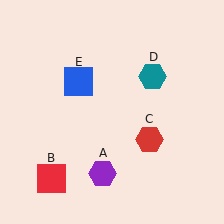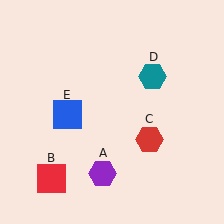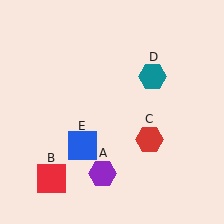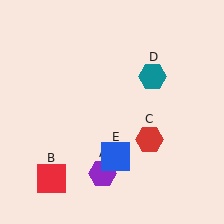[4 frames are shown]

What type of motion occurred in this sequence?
The blue square (object E) rotated counterclockwise around the center of the scene.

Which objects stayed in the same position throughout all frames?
Purple hexagon (object A) and red square (object B) and red hexagon (object C) and teal hexagon (object D) remained stationary.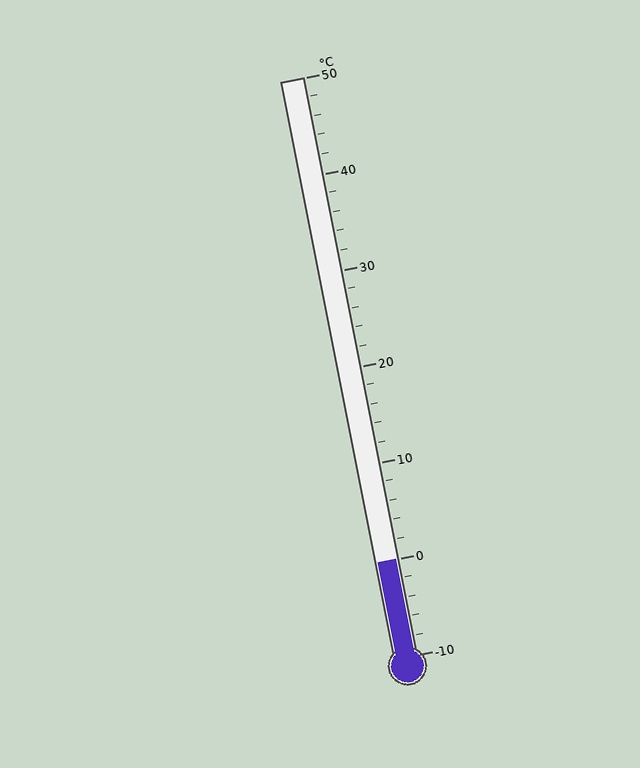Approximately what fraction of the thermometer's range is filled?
The thermometer is filled to approximately 15% of its range.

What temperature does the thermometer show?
The thermometer shows approximately 0°C.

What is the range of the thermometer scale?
The thermometer scale ranges from -10°C to 50°C.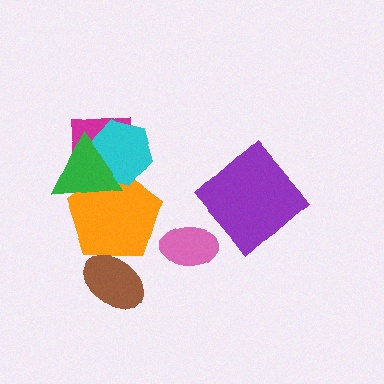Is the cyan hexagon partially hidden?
Yes, it is partially covered by another shape.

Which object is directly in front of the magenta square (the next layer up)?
The orange pentagon is directly in front of the magenta square.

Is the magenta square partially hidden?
Yes, it is partially covered by another shape.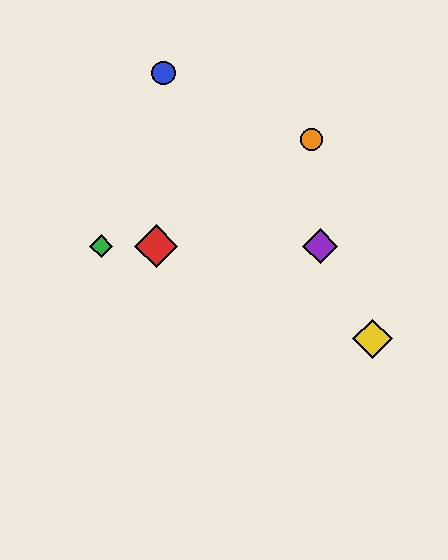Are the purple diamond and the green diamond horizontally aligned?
Yes, both are at y≈246.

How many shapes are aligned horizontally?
3 shapes (the red diamond, the green diamond, the purple diamond) are aligned horizontally.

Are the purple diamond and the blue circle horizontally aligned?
No, the purple diamond is at y≈246 and the blue circle is at y≈73.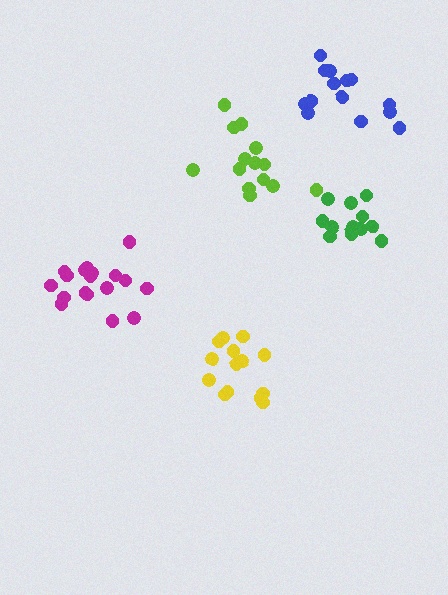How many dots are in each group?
Group 1: 14 dots, Group 2: 13 dots, Group 3: 14 dots, Group 4: 14 dots, Group 5: 18 dots (73 total).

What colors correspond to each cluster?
The clusters are colored: lime, green, blue, yellow, magenta.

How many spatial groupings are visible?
There are 5 spatial groupings.